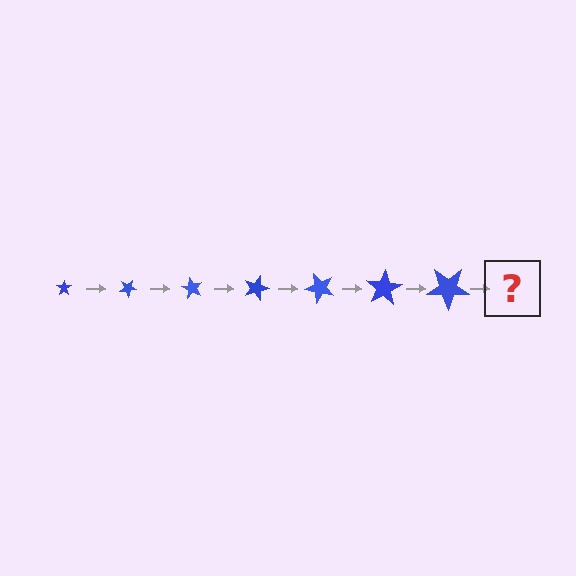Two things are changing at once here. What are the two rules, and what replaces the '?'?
The two rules are that the star grows larger each step and it rotates 30 degrees each step. The '?' should be a star, larger than the previous one and rotated 210 degrees from the start.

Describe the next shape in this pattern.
It should be a star, larger than the previous one and rotated 210 degrees from the start.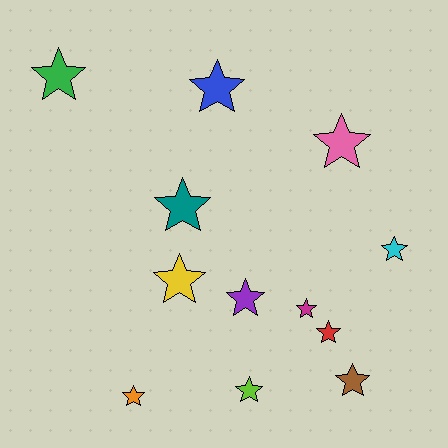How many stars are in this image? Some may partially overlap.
There are 12 stars.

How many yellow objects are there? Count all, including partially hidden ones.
There is 1 yellow object.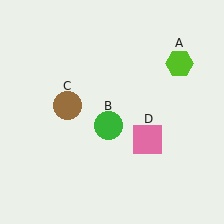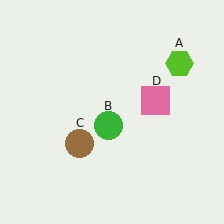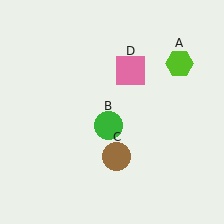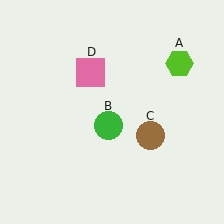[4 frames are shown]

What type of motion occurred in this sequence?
The brown circle (object C), pink square (object D) rotated counterclockwise around the center of the scene.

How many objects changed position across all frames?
2 objects changed position: brown circle (object C), pink square (object D).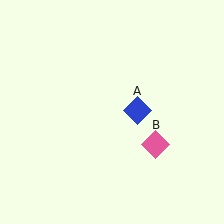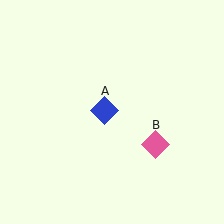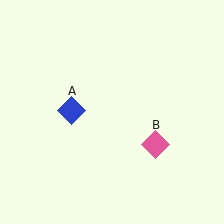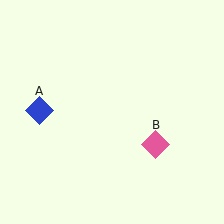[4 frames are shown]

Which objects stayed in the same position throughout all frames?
Pink diamond (object B) remained stationary.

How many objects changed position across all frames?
1 object changed position: blue diamond (object A).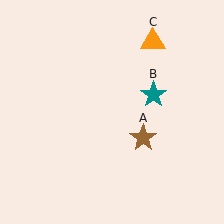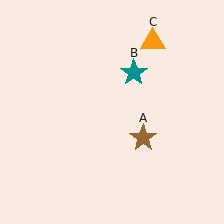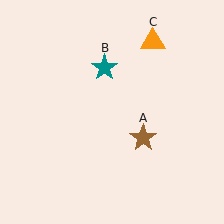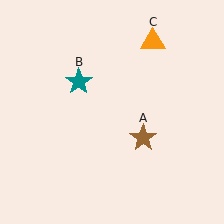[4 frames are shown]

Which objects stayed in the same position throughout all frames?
Brown star (object A) and orange triangle (object C) remained stationary.